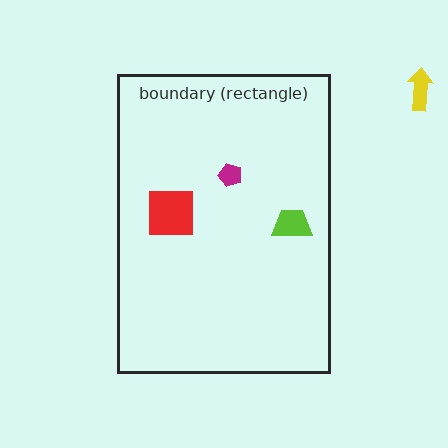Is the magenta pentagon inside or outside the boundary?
Inside.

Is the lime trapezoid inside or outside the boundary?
Inside.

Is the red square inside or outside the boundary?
Inside.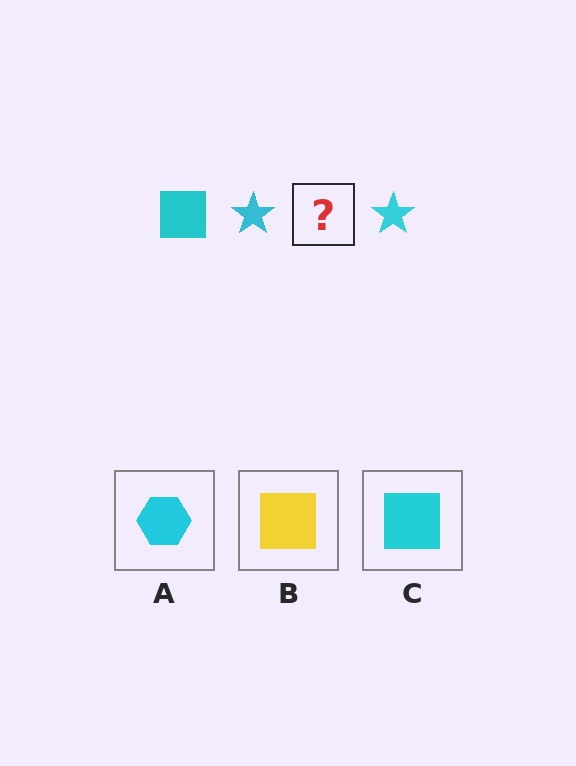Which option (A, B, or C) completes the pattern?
C.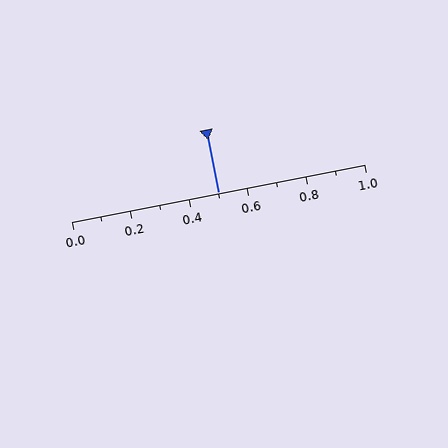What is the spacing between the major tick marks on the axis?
The major ticks are spaced 0.2 apart.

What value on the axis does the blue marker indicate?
The marker indicates approximately 0.5.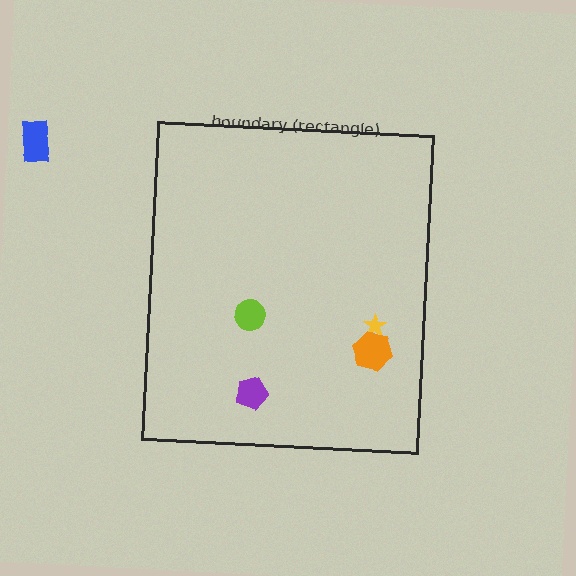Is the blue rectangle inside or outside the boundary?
Outside.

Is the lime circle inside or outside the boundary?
Inside.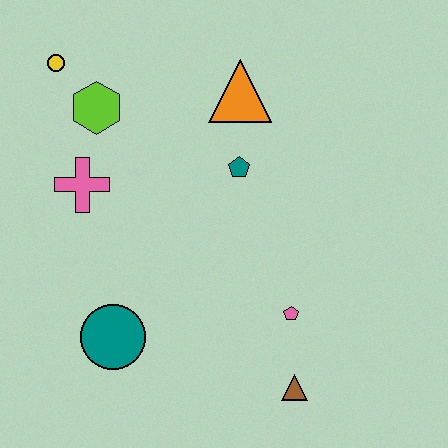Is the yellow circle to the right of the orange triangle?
No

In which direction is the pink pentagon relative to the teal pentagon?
The pink pentagon is below the teal pentagon.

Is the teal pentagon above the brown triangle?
Yes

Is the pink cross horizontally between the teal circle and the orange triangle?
No